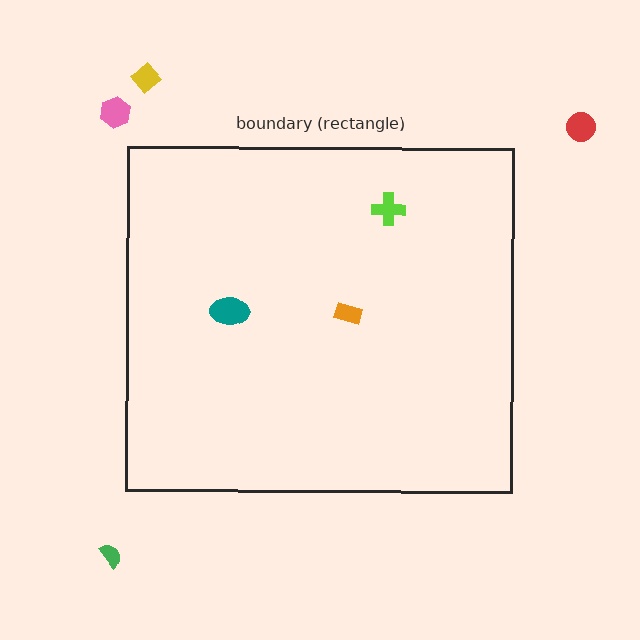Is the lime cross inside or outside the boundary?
Inside.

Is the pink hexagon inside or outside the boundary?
Outside.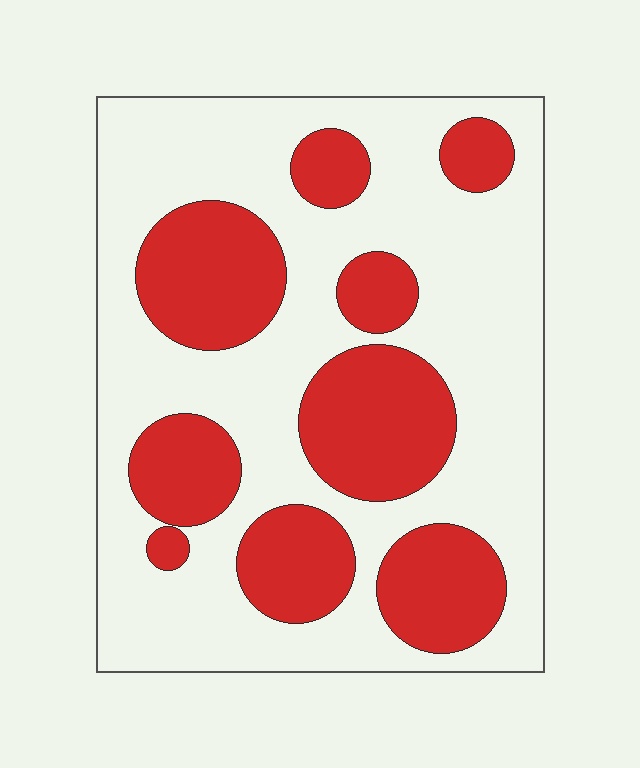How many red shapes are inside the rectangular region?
9.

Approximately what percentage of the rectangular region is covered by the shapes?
Approximately 35%.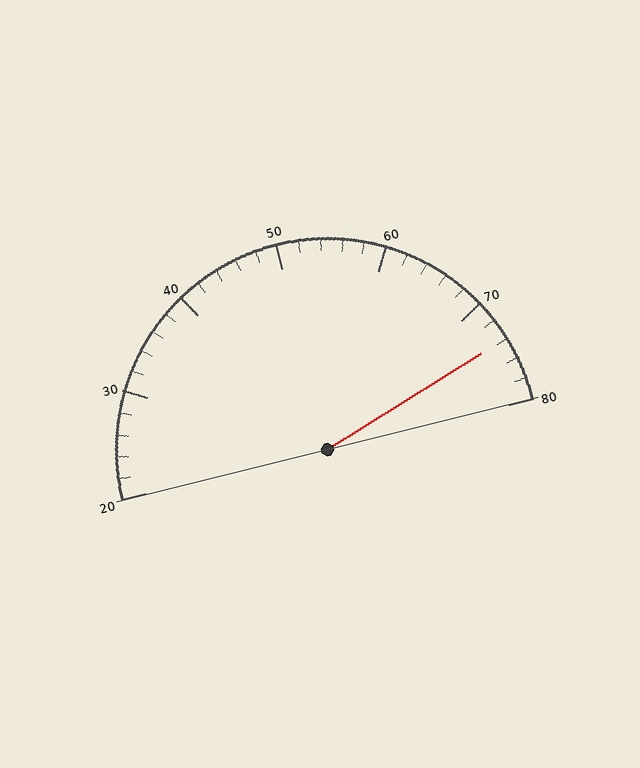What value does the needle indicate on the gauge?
The needle indicates approximately 74.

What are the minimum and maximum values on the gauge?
The gauge ranges from 20 to 80.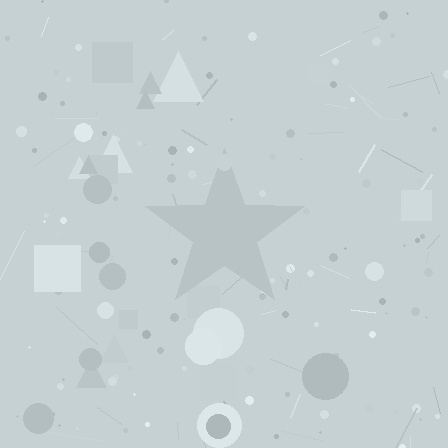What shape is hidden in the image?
A star is hidden in the image.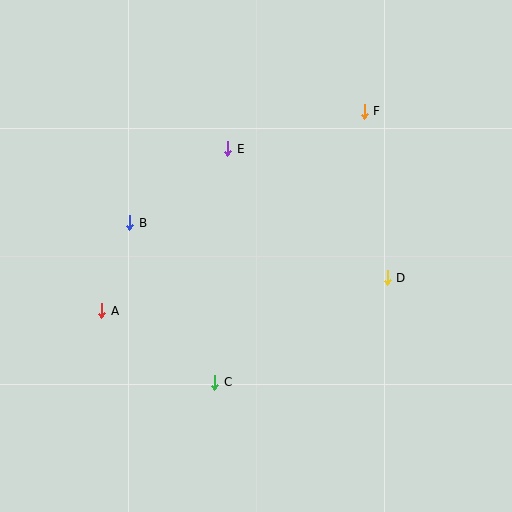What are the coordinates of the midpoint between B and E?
The midpoint between B and E is at (179, 186).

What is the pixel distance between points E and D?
The distance between E and D is 205 pixels.